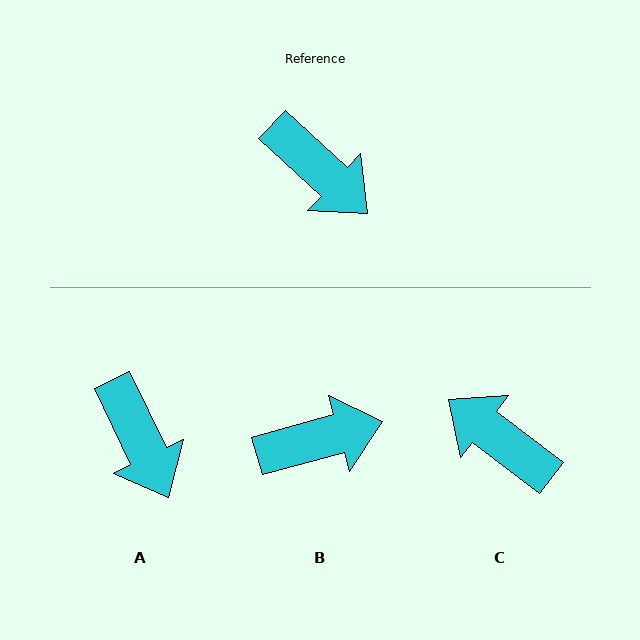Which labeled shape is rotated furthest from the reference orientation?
C, about 175 degrees away.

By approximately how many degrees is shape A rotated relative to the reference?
Approximately 21 degrees clockwise.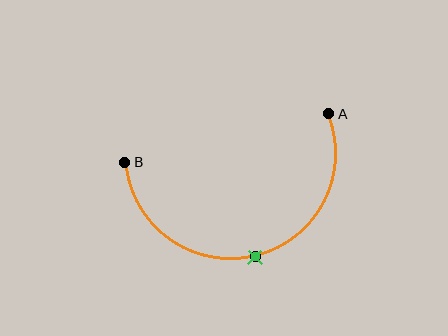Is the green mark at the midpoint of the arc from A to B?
Yes. The green mark lies on the arc at equal arc-length from both A and B — it is the arc midpoint.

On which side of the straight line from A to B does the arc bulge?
The arc bulges below the straight line connecting A and B.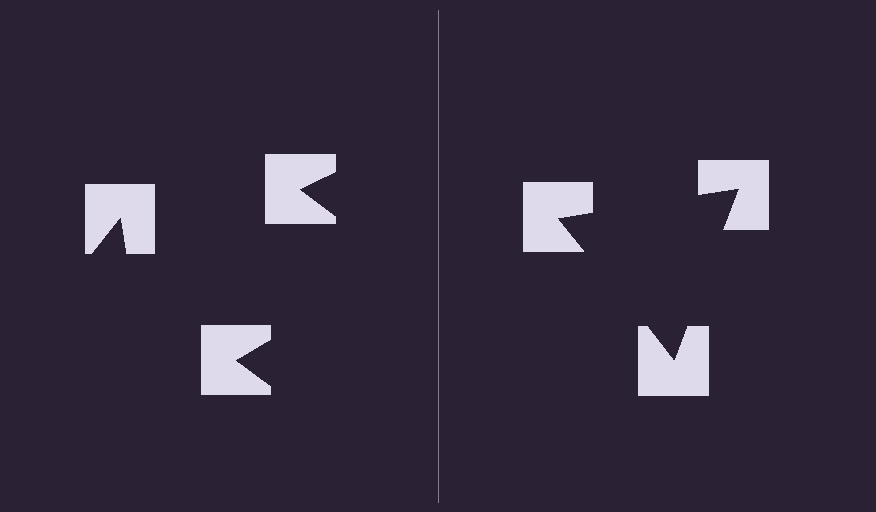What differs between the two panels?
The notched squares are positioned identically on both sides; only the wedge orientations differ. On the right they align to a triangle; on the left they are misaligned.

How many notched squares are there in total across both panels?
6 — 3 on each side.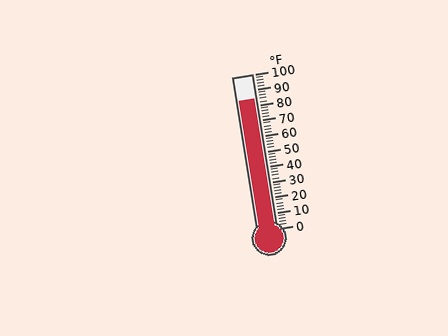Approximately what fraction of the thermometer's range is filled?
The thermometer is filled to approximately 85% of its range.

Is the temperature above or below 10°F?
The temperature is above 10°F.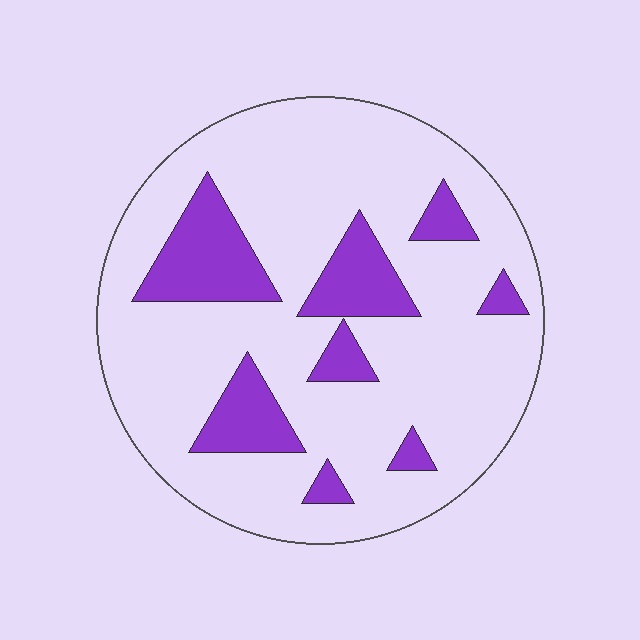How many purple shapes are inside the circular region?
8.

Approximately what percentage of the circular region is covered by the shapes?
Approximately 20%.